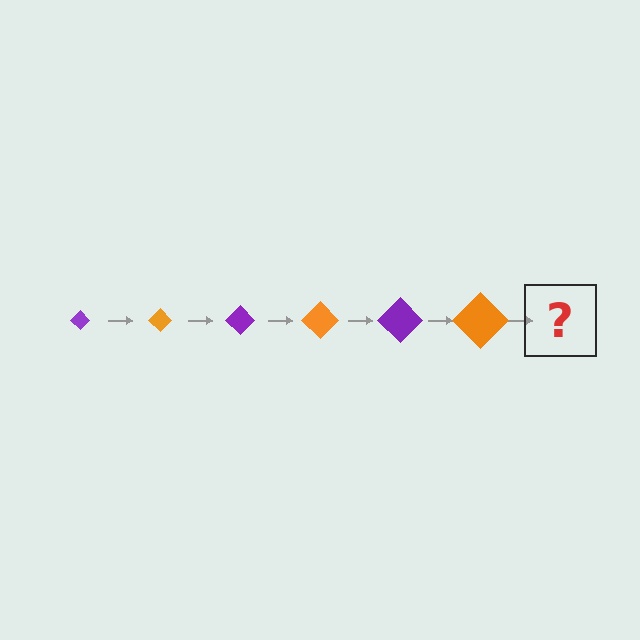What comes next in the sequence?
The next element should be a purple diamond, larger than the previous one.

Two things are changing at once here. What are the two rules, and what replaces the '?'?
The two rules are that the diamond grows larger each step and the color cycles through purple and orange. The '?' should be a purple diamond, larger than the previous one.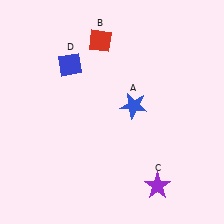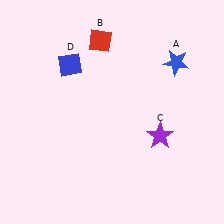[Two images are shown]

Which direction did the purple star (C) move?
The purple star (C) moved up.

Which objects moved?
The objects that moved are: the blue star (A), the purple star (C).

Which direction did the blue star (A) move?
The blue star (A) moved up.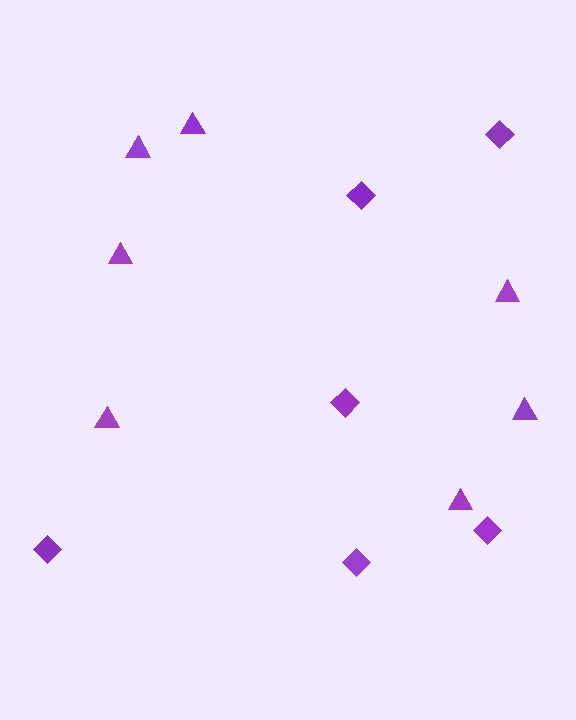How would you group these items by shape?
There are 2 groups: one group of diamonds (6) and one group of triangles (7).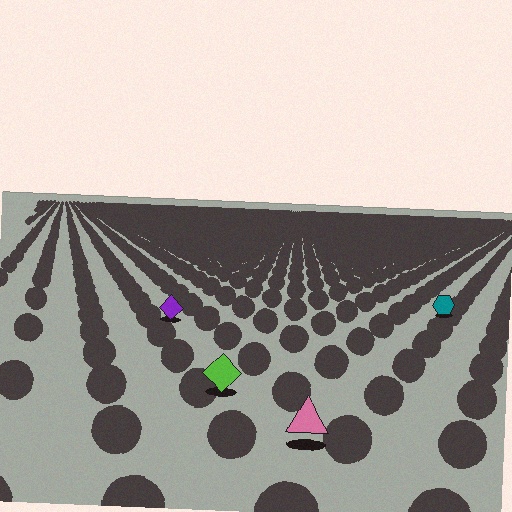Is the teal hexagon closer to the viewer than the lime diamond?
No. The lime diamond is closer — you can tell from the texture gradient: the ground texture is coarser near it.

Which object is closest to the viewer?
The pink triangle is closest. The texture marks near it are larger and more spread out.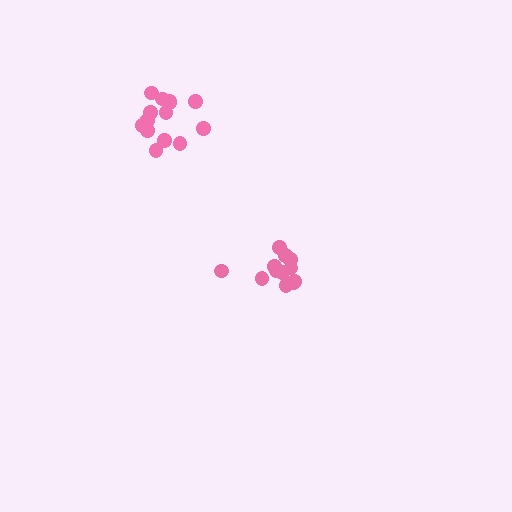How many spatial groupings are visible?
There are 2 spatial groupings.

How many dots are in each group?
Group 1: 13 dots, Group 2: 16 dots (29 total).